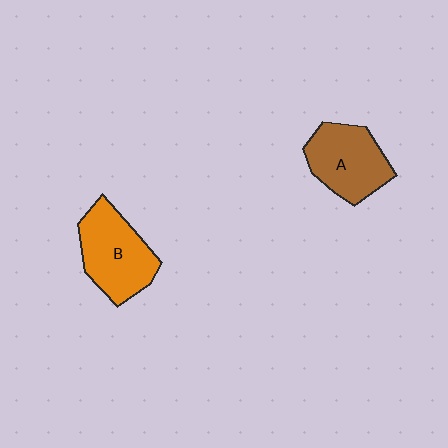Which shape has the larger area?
Shape B (orange).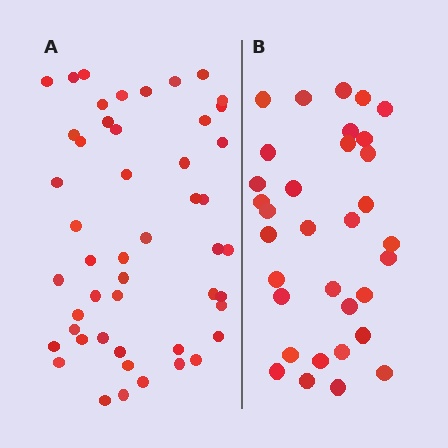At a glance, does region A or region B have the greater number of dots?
Region A (the left region) has more dots.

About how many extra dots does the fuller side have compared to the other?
Region A has approximately 15 more dots than region B.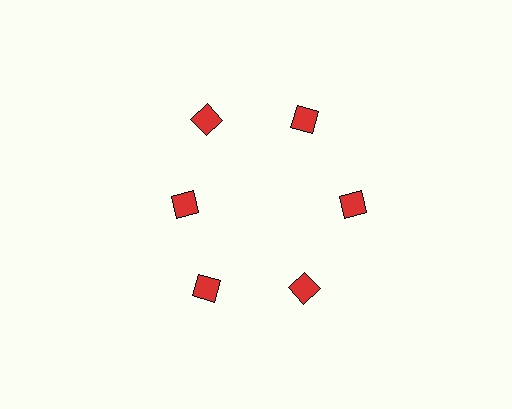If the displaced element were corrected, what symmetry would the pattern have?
It would have 6-fold rotational symmetry — the pattern would map onto itself every 60 degrees.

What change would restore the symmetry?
The symmetry would be restored by moving it outward, back onto the ring so that all 6 diamonds sit at equal angles and equal distance from the center.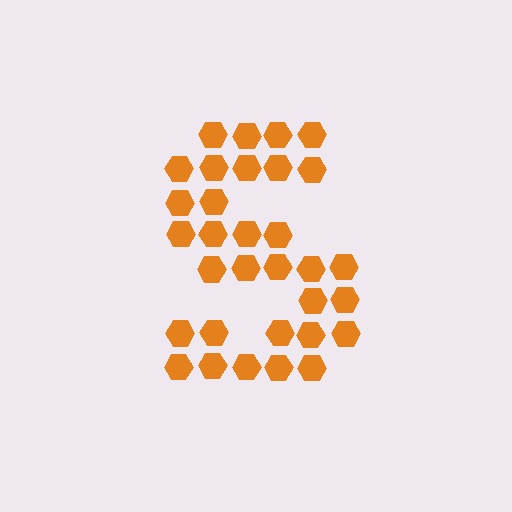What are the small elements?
The small elements are hexagons.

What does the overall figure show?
The overall figure shows the letter S.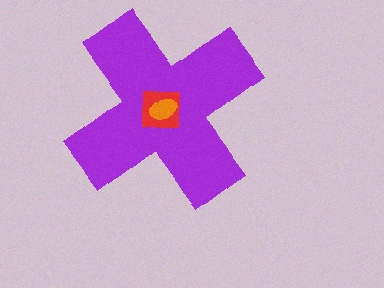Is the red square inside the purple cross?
Yes.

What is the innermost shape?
The orange ellipse.